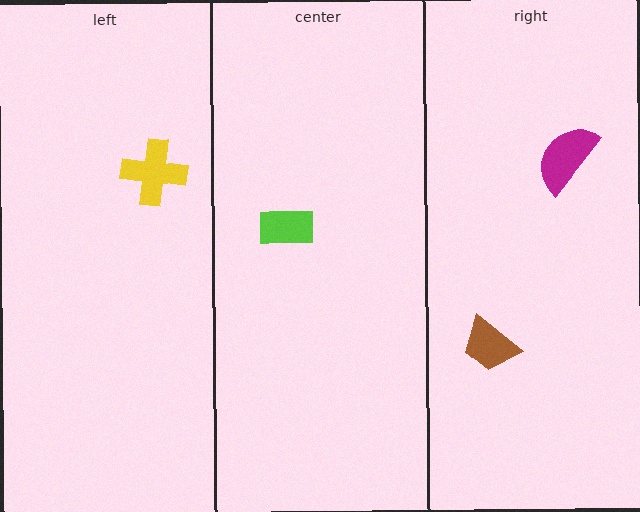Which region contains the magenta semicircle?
The right region.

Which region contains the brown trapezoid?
The right region.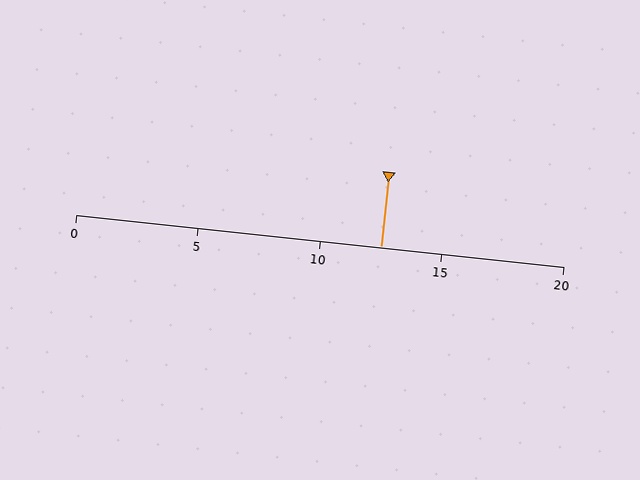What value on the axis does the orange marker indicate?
The marker indicates approximately 12.5.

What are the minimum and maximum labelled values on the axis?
The axis runs from 0 to 20.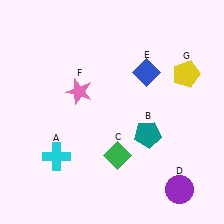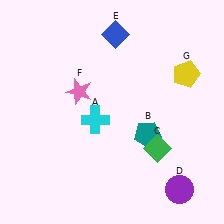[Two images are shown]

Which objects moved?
The objects that moved are: the cyan cross (A), the green diamond (C), the blue diamond (E).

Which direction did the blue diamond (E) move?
The blue diamond (E) moved up.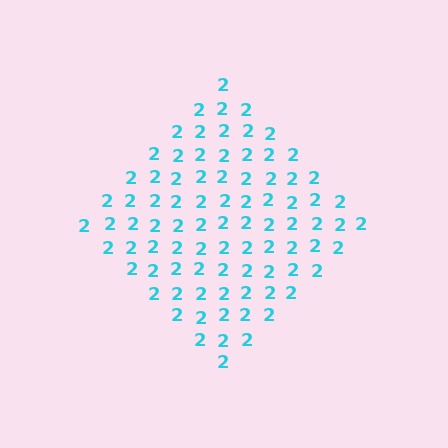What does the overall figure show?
The overall figure shows a diamond.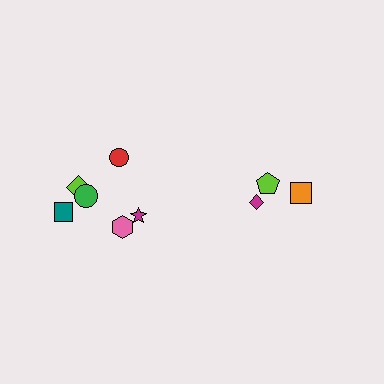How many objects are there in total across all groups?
There are 9 objects.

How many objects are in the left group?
There are 6 objects.